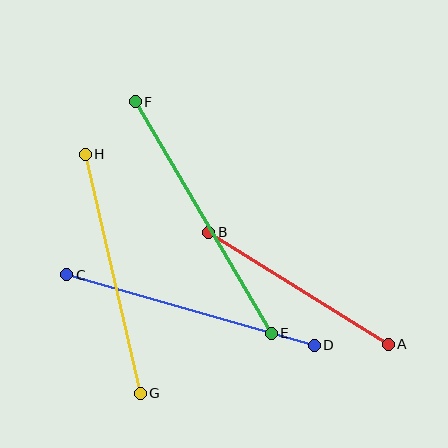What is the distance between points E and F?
The distance is approximately 269 pixels.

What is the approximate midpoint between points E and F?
The midpoint is at approximately (203, 217) pixels.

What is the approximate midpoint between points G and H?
The midpoint is at approximately (113, 274) pixels.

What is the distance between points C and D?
The distance is approximately 257 pixels.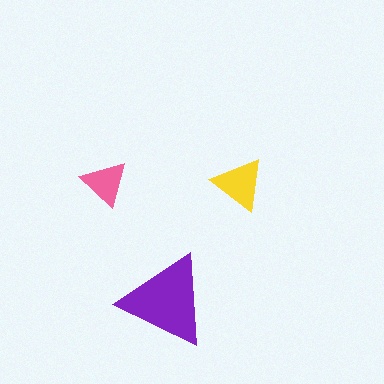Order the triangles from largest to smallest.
the purple one, the yellow one, the pink one.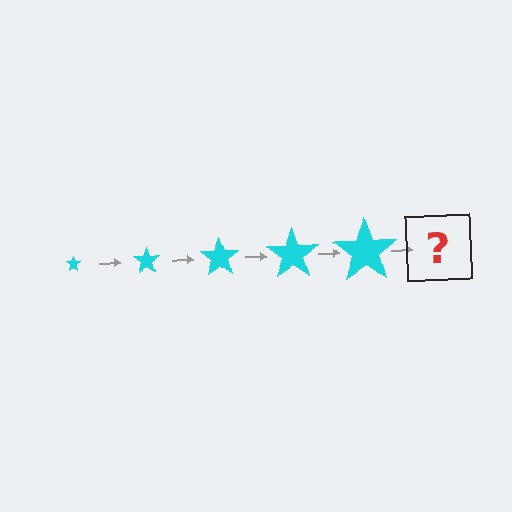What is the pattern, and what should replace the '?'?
The pattern is that the star gets progressively larger each step. The '?' should be a cyan star, larger than the previous one.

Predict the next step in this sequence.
The next step is a cyan star, larger than the previous one.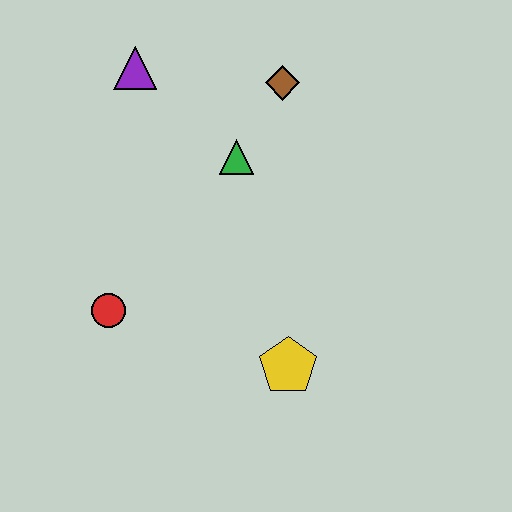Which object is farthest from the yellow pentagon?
The purple triangle is farthest from the yellow pentagon.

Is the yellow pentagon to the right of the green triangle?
Yes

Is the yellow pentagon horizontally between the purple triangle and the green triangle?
No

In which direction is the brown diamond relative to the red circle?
The brown diamond is above the red circle.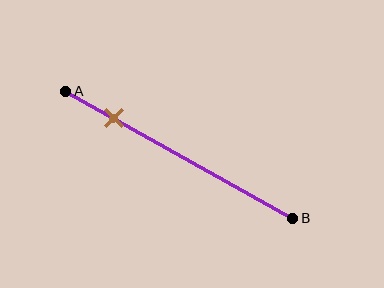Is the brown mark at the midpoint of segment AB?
No, the mark is at about 20% from A, not at the 50% midpoint.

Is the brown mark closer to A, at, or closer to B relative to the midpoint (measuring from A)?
The brown mark is closer to point A than the midpoint of segment AB.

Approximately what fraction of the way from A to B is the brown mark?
The brown mark is approximately 20% of the way from A to B.